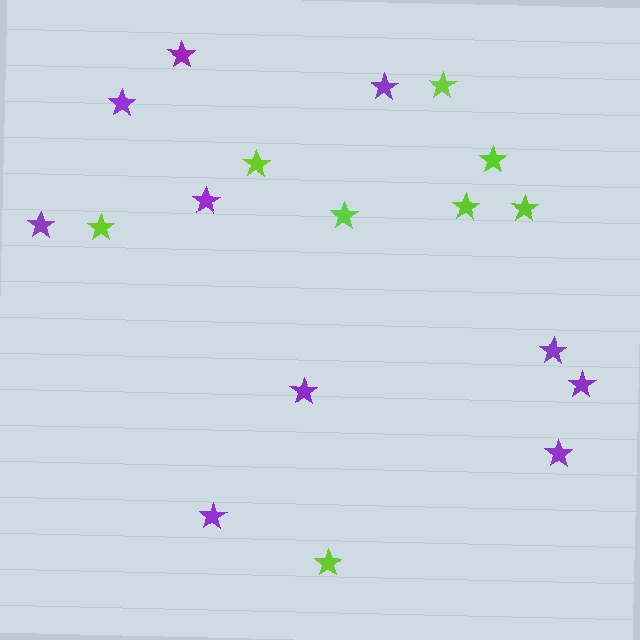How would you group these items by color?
There are 2 groups: one group of purple stars (10) and one group of lime stars (8).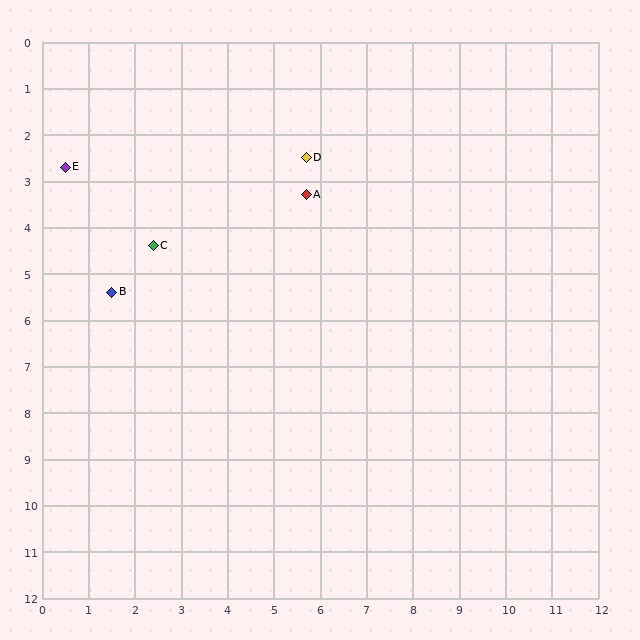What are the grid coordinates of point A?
Point A is at approximately (5.7, 3.3).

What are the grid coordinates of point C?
Point C is at approximately (2.4, 4.4).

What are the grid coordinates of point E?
Point E is at approximately (0.5, 2.7).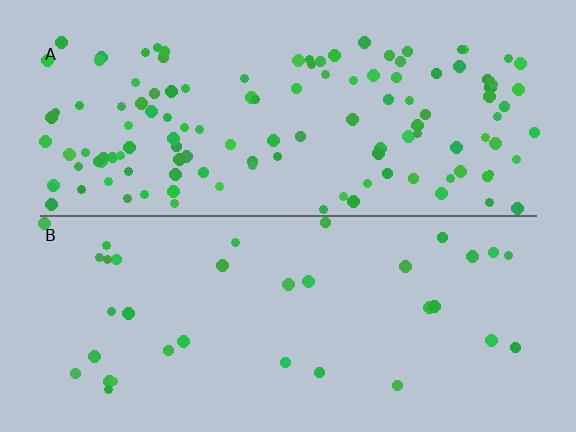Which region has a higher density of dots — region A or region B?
A (the top).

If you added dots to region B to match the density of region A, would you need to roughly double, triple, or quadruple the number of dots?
Approximately quadruple.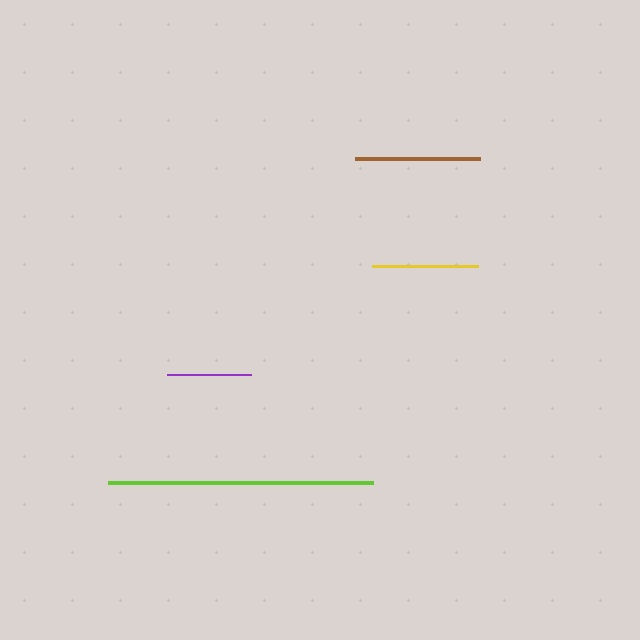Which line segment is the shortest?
The purple line is the shortest at approximately 84 pixels.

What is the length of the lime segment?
The lime segment is approximately 265 pixels long.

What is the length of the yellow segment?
The yellow segment is approximately 106 pixels long.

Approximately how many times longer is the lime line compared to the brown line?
The lime line is approximately 2.1 times the length of the brown line.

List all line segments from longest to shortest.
From longest to shortest: lime, brown, yellow, purple.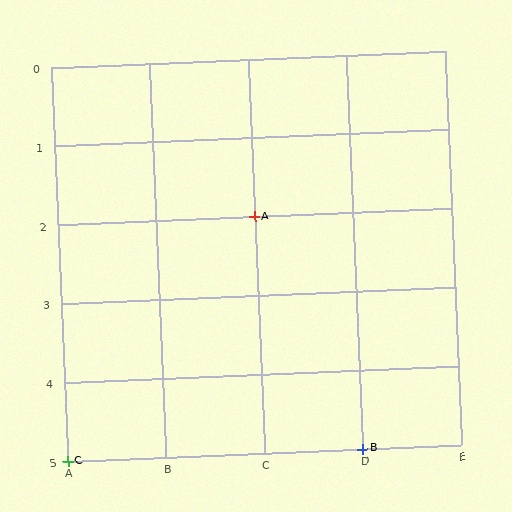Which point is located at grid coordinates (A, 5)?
Point C is at (A, 5).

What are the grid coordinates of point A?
Point A is at grid coordinates (C, 2).